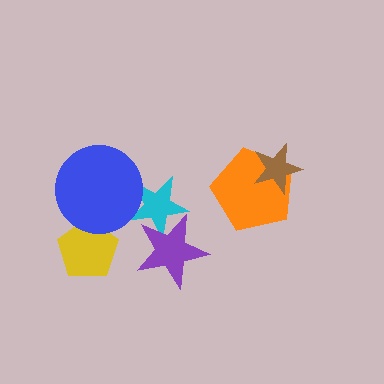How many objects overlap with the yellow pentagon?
1 object overlaps with the yellow pentagon.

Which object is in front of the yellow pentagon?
The blue circle is in front of the yellow pentagon.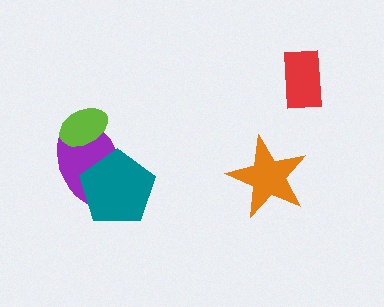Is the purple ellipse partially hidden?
Yes, it is partially covered by another shape.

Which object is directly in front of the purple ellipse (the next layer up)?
The teal pentagon is directly in front of the purple ellipse.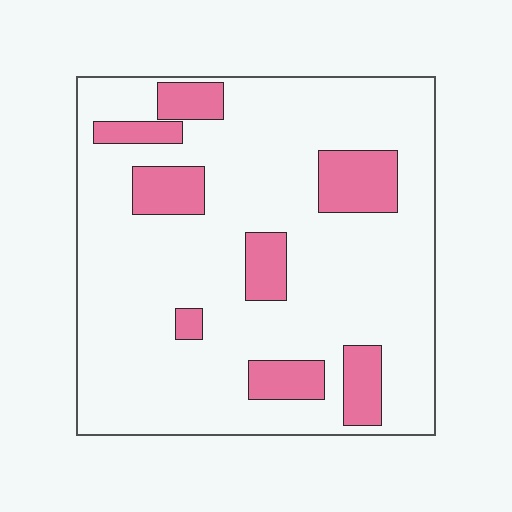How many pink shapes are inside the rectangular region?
8.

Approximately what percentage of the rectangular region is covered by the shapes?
Approximately 20%.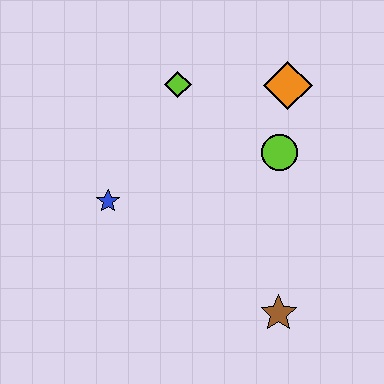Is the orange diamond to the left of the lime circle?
No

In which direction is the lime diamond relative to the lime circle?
The lime diamond is to the left of the lime circle.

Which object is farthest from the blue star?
The orange diamond is farthest from the blue star.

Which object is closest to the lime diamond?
The orange diamond is closest to the lime diamond.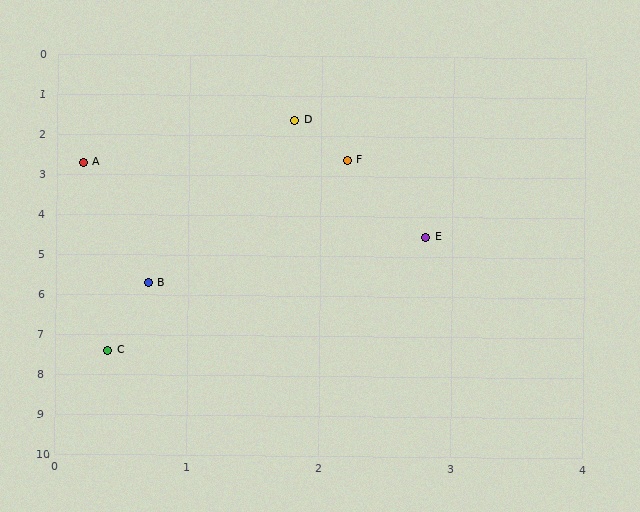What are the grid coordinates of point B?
Point B is at approximately (0.7, 5.7).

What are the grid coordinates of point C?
Point C is at approximately (0.4, 7.4).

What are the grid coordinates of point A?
Point A is at approximately (0.2, 2.7).